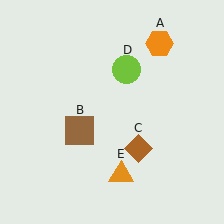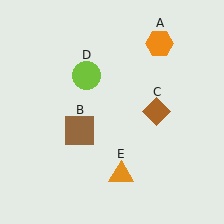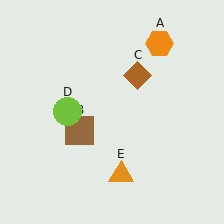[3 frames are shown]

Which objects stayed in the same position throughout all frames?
Orange hexagon (object A) and brown square (object B) and orange triangle (object E) remained stationary.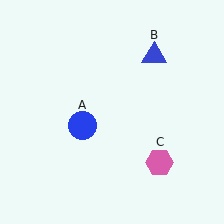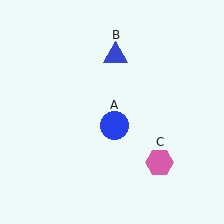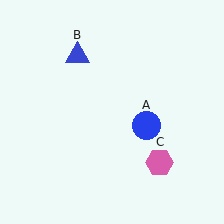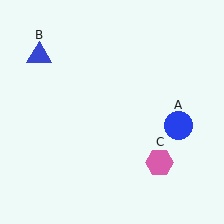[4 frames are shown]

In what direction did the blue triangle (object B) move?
The blue triangle (object B) moved left.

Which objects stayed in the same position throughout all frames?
Pink hexagon (object C) remained stationary.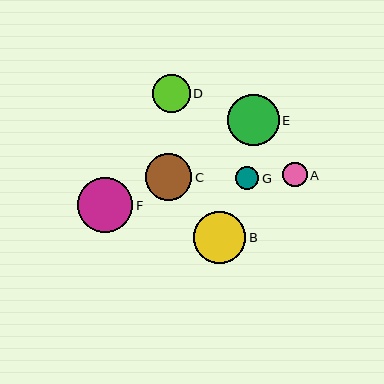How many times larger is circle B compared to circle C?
Circle B is approximately 1.1 times the size of circle C.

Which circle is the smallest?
Circle G is the smallest with a size of approximately 23 pixels.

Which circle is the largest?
Circle F is the largest with a size of approximately 55 pixels.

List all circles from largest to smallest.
From largest to smallest: F, B, E, C, D, A, G.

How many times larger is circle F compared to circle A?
Circle F is approximately 2.3 times the size of circle A.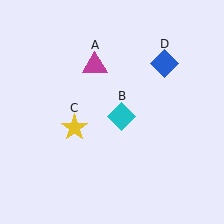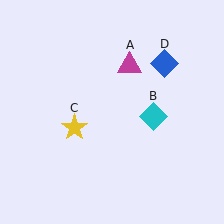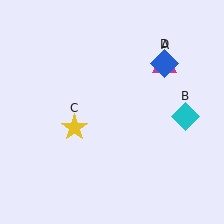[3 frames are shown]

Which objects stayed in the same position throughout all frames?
Yellow star (object C) and blue diamond (object D) remained stationary.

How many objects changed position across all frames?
2 objects changed position: magenta triangle (object A), cyan diamond (object B).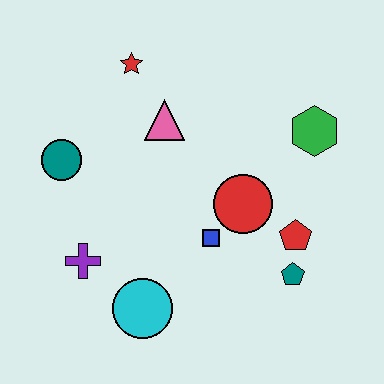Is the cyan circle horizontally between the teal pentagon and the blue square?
No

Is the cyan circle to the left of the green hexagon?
Yes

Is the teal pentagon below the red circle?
Yes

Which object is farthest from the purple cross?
The green hexagon is farthest from the purple cross.